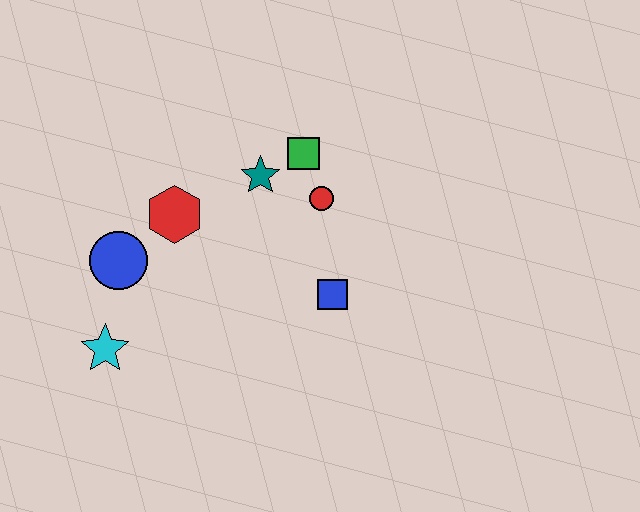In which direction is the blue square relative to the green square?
The blue square is below the green square.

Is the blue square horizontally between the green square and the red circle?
No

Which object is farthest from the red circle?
The cyan star is farthest from the red circle.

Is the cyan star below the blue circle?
Yes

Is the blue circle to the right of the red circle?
No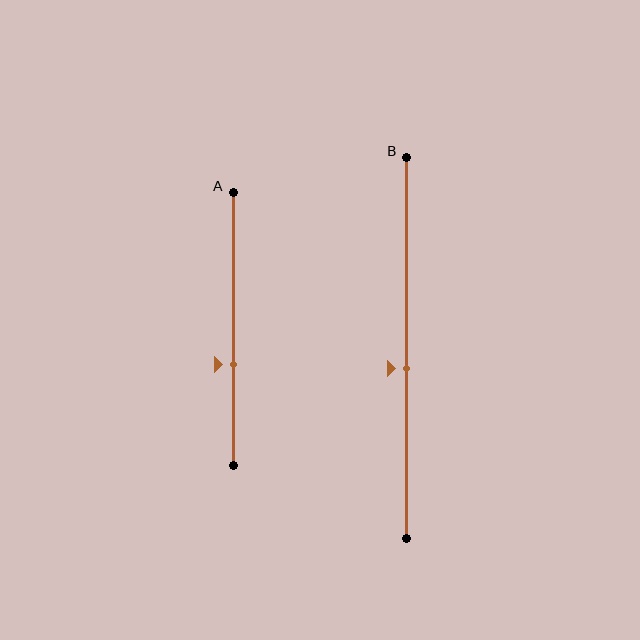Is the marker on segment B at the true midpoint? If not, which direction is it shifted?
No, the marker on segment B is shifted downward by about 5% of the segment length.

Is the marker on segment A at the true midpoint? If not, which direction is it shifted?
No, the marker on segment A is shifted downward by about 13% of the segment length.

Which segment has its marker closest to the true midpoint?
Segment B has its marker closest to the true midpoint.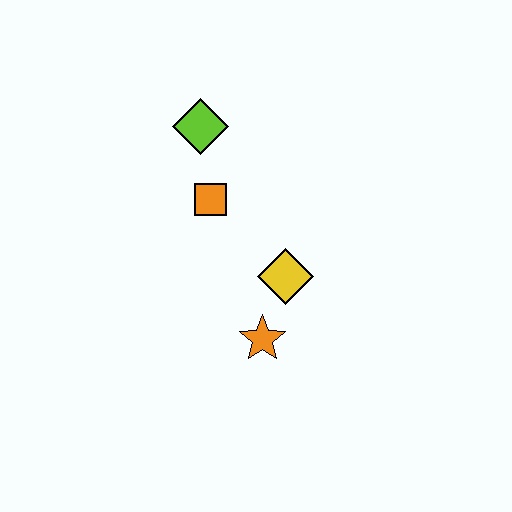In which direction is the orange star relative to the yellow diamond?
The orange star is below the yellow diamond.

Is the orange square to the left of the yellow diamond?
Yes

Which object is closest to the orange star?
The yellow diamond is closest to the orange star.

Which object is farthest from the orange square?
The orange star is farthest from the orange square.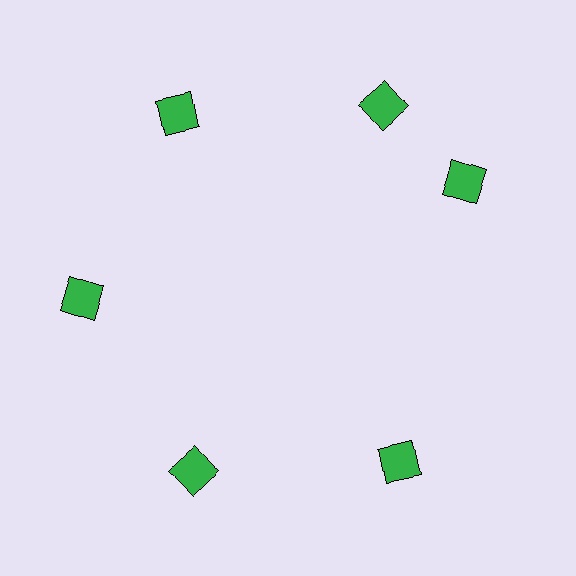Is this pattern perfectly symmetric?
No. The 6 green squares are arranged in a ring, but one element near the 3 o'clock position is rotated out of alignment along the ring, breaking the 6-fold rotational symmetry.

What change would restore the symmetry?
The symmetry would be restored by rotating it back into even spacing with its neighbors so that all 6 squares sit at equal angles and equal distance from the center.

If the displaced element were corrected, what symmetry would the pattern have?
It would have 6-fold rotational symmetry — the pattern would map onto itself every 60 degrees.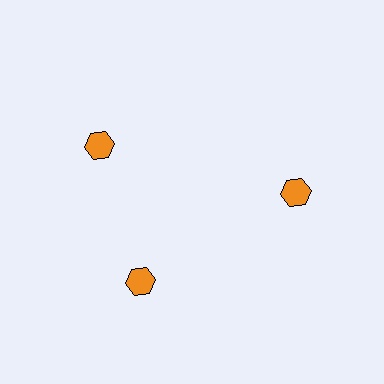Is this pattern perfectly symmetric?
No. The 3 orange hexagons are arranged in a ring, but one element near the 11 o'clock position is rotated out of alignment along the ring, breaking the 3-fold rotational symmetry.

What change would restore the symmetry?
The symmetry would be restored by rotating it back into even spacing with its neighbors so that all 3 hexagons sit at equal angles and equal distance from the center.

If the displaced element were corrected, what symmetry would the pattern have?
It would have 3-fold rotational symmetry — the pattern would map onto itself every 120 degrees.